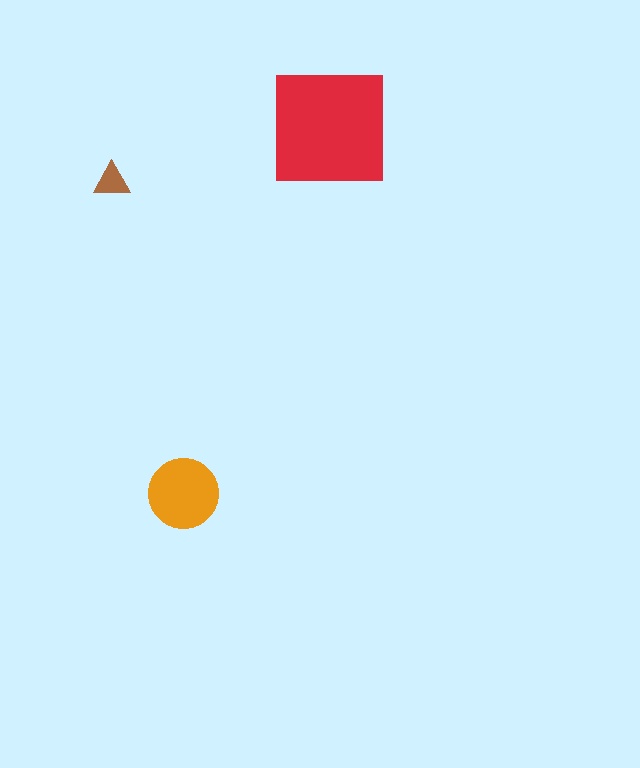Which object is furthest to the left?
The brown triangle is leftmost.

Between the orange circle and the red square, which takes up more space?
The red square.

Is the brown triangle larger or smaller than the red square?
Smaller.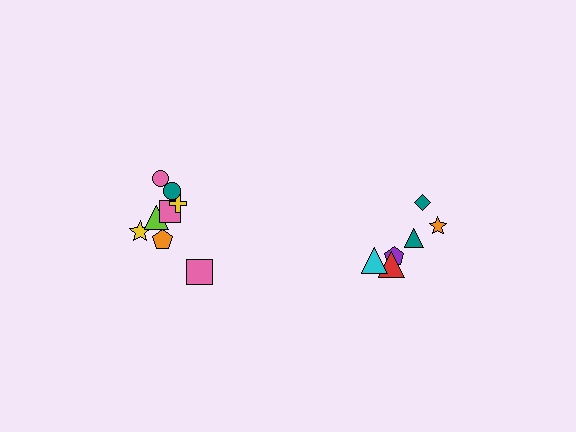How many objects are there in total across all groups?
There are 14 objects.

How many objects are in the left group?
There are 8 objects.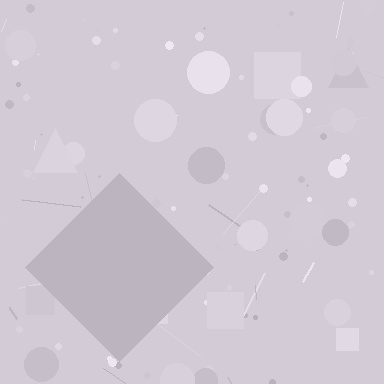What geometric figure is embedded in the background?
A diamond is embedded in the background.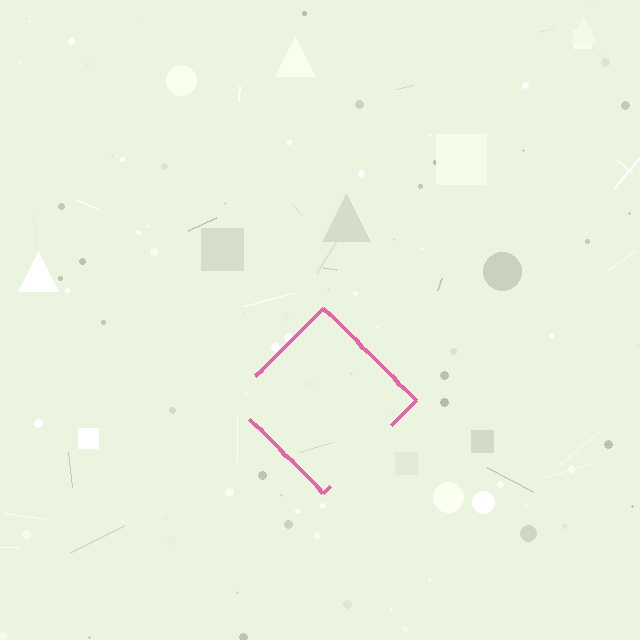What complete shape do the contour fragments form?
The contour fragments form a diamond.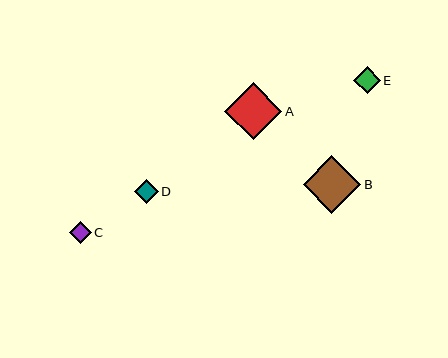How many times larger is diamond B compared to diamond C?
Diamond B is approximately 2.6 times the size of diamond C.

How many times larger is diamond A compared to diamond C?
Diamond A is approximately 2.6 times the size of diamond C.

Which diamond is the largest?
Diamond B is the largest with a size of approximately 58 pixels.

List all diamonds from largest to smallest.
From largest to smallest: B, A, E, D, C.